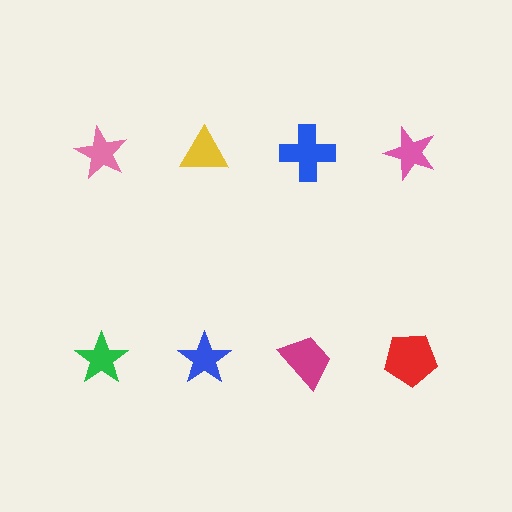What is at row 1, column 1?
A pink star.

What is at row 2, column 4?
A red pentagon.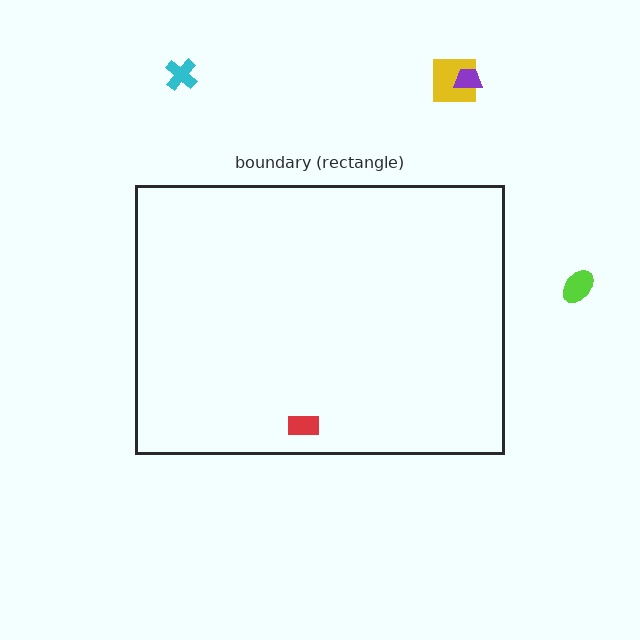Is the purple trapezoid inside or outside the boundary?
Outside.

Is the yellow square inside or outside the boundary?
Outside.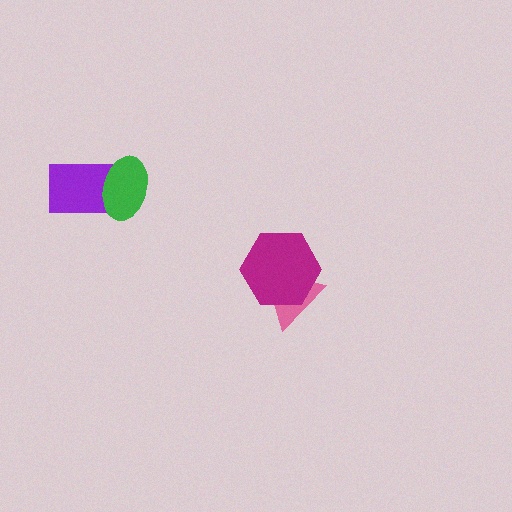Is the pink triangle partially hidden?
Yes, it is partially covered by another shape.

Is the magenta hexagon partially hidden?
No, no other shape covers it.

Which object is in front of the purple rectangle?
The green ellipse is in front of the purple rectangle.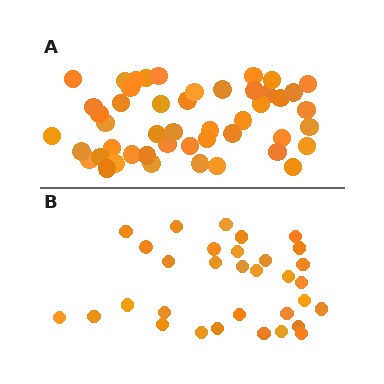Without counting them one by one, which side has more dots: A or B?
Region A (the top region) has more dots.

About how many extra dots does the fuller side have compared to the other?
Region A has approximately 15 more dots than region B.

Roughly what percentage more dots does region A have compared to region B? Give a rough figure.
About 50% more.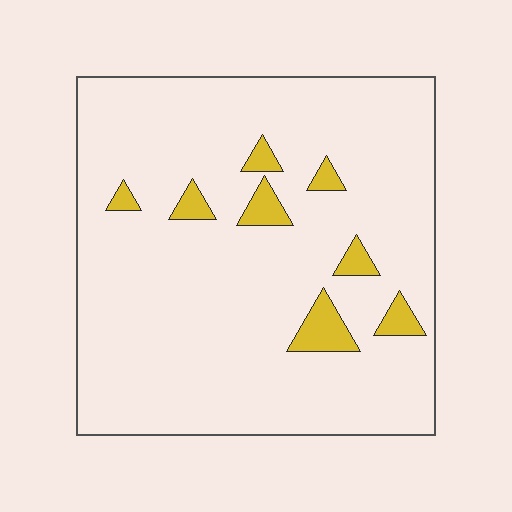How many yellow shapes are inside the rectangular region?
8.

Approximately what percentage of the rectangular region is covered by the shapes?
Approximately 5%.